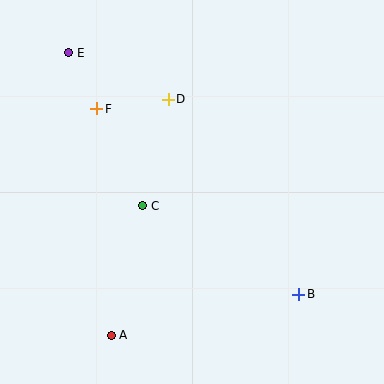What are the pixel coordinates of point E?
Point E is at (69, 53).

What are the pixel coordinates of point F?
Point F is at (97, 109).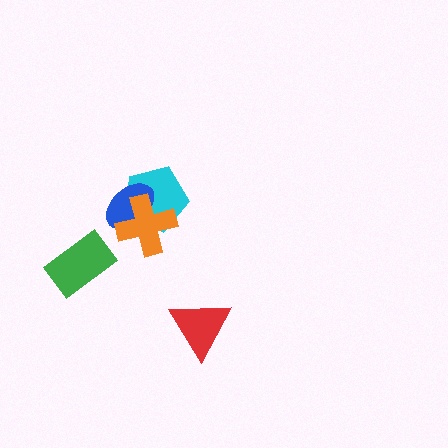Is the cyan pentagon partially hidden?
Yes, it is partially covered by another shape.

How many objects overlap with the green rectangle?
0 objects overlap with the green rectangle.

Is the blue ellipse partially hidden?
Yes, it is partially covered by another shape.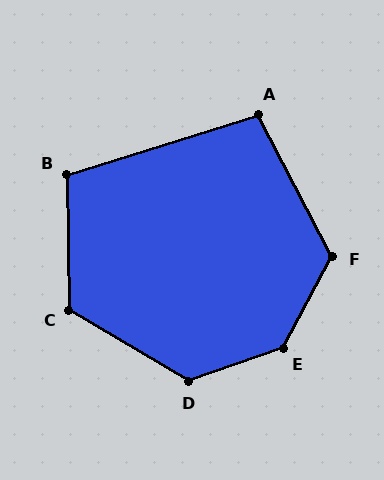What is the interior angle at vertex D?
Approximately 130 degrees (obtuse).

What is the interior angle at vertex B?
Approximately 106 degrees (obtuse).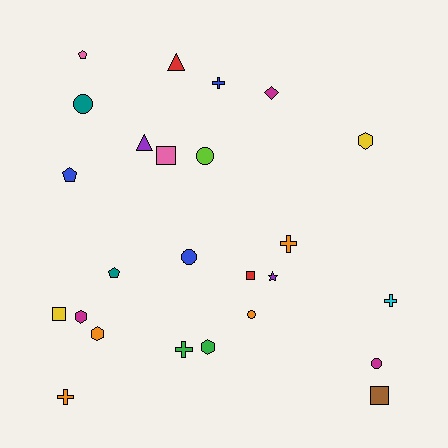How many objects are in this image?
There are 25 objects.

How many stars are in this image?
There is 1 star.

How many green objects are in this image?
There are 2 green objects.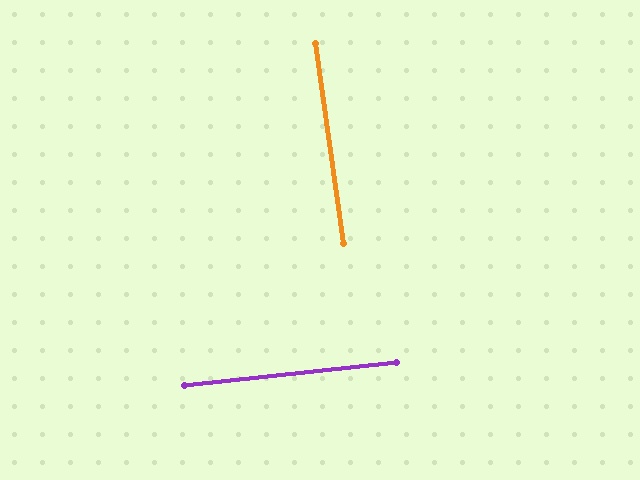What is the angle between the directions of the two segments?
Approximately 88 degrees.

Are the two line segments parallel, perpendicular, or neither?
Perpendicular — they meet at approximately 88°.